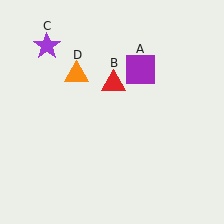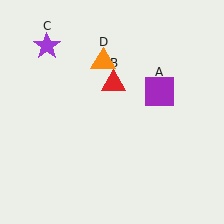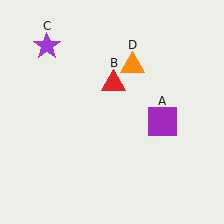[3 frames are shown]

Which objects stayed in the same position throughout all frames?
Red triangle (object B) and purple star (object C) remained stationary.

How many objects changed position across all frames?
2 objects changed position: purple square (object A), orange triangle (object D).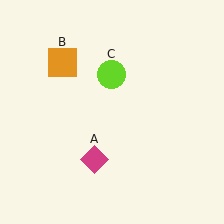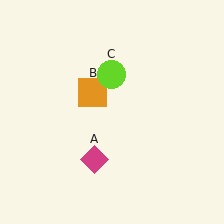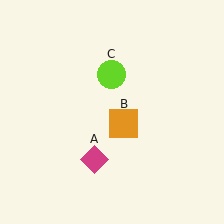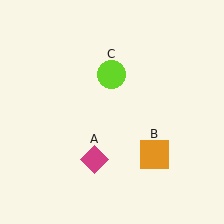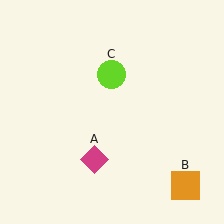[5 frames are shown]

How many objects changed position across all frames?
1 object changed position: orange square (object B).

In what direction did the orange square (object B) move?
The orange square (object B) moved down and to the right.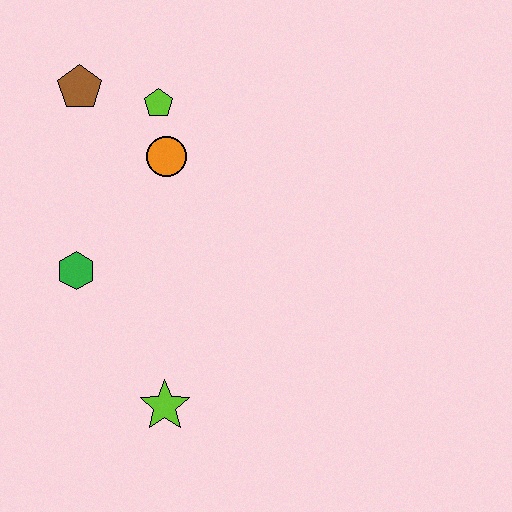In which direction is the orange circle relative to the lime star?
The orange circle is above the lime star.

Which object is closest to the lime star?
The green hexagon is closest to the lime star.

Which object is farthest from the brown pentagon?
The lime star is farthest from the brown pentagon.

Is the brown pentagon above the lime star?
Yes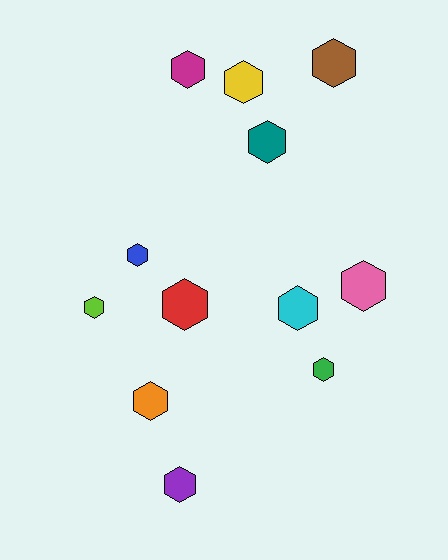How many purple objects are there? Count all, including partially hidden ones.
There is 1 purple object.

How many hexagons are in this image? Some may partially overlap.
There are 12 hexagons.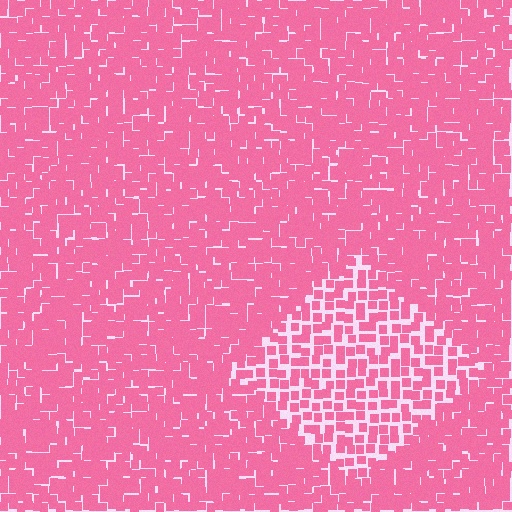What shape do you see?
I see a diamond.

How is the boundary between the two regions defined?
The boundary is defined by a change in element density (approximately 1.8x ratio). All elements are the same color, size, and shape.